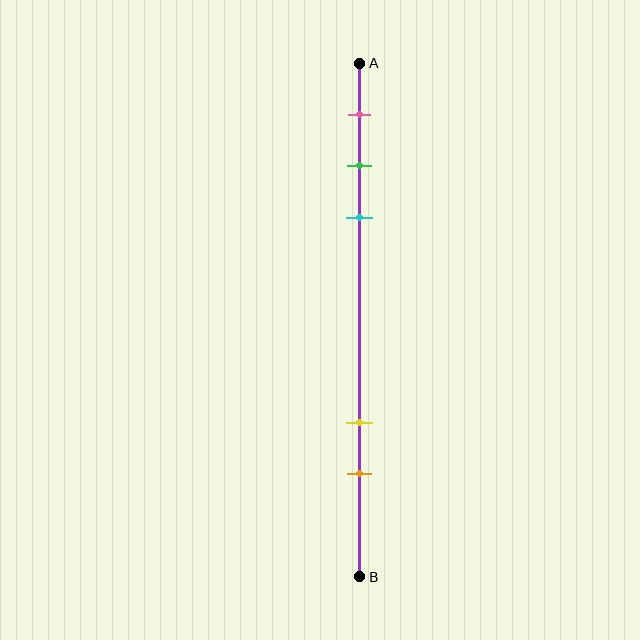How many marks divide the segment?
There are 5 marks dividing the segment.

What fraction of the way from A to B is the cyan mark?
The cyan mark is approximately 30% (0.3) of the way from A to B.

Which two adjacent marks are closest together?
The green and cyan marks are the closest adjacent pair.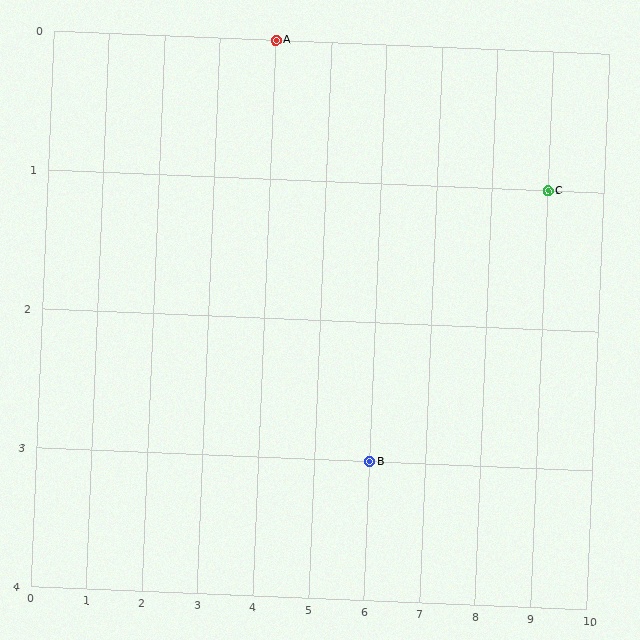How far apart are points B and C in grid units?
Points B and C are 3 columns and 2 rows apart (about 3.6 grid units diagonally).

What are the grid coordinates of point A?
Point A is at grid coordinates (4, 0).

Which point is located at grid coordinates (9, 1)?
Point C is at (9, 1).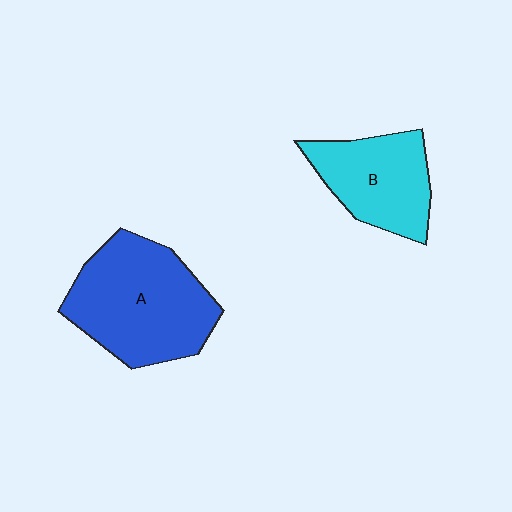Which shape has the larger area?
Shape A (blue).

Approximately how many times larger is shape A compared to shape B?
Approximately 1.5 times.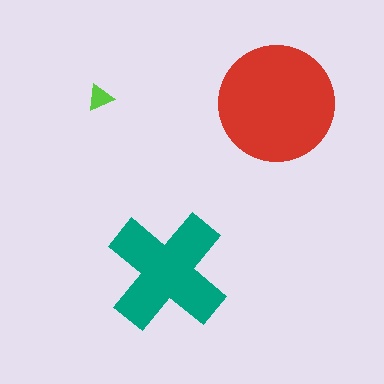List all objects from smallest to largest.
The lime triangle, the teal cross, the red circle.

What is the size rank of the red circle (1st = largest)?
1st.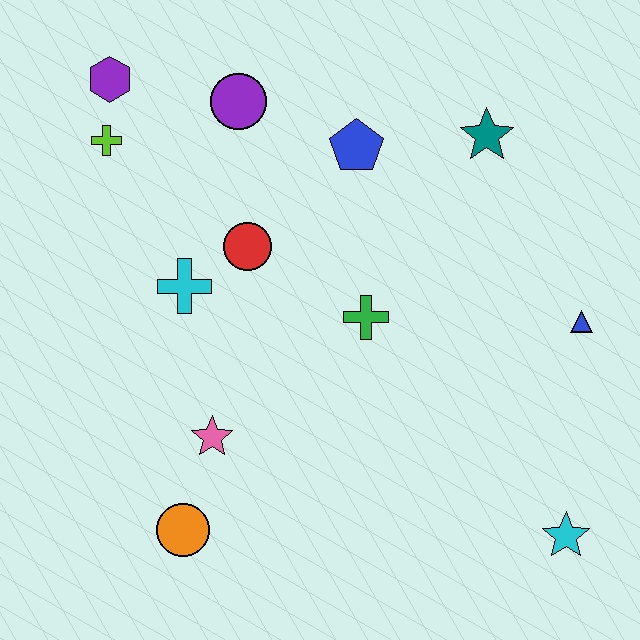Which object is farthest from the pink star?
The teal star is farthest from the pink star.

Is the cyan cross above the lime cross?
No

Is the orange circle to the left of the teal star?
Yes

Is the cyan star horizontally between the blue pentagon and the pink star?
No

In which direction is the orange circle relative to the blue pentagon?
The orange circle is below the blue pentagon.